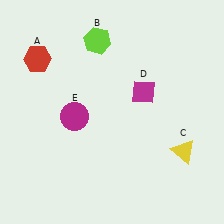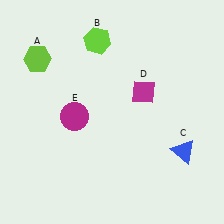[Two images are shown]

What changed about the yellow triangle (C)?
In Image 1, C is yellow. In Image 2, it changed to blue.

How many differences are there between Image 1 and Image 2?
There are 2 differences between the two images.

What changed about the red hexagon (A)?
In Image 1, A is red. In Image 2, it changed to lime.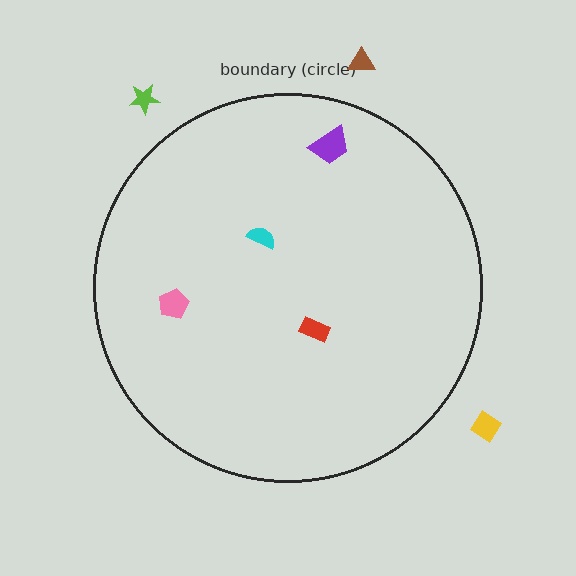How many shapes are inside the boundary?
4 inside, 3 outside.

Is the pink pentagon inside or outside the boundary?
Inside.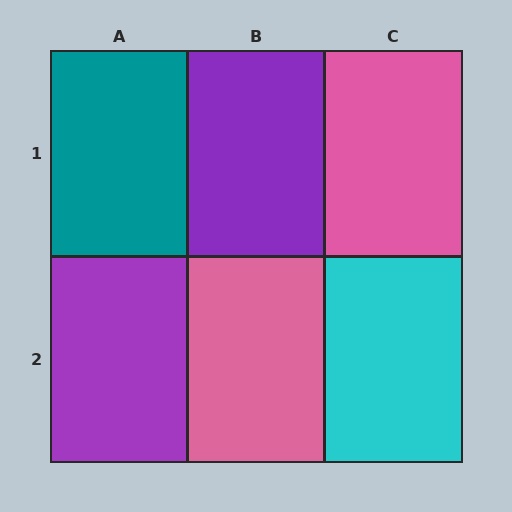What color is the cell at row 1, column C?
Pink.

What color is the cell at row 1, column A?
Teal.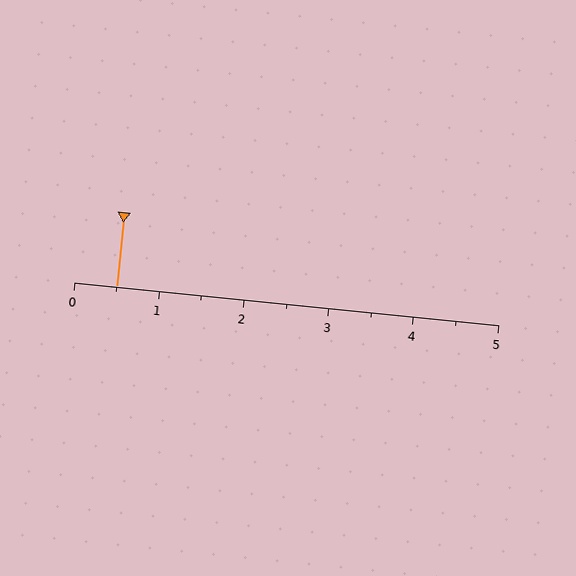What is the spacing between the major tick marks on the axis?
The major ticks are spaced 1 apart.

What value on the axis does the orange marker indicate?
The marker indicates approximately 0.5.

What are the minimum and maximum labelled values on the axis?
The axis runs from 0 to 5.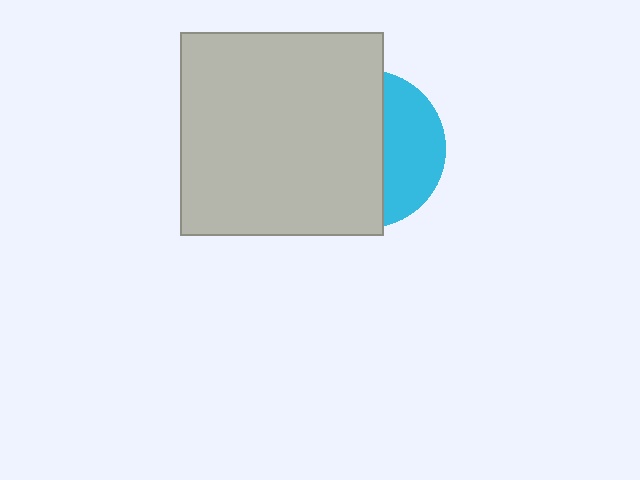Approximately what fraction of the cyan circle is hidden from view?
Roughly 63% of the cyan circle is hidden behind the light gray square.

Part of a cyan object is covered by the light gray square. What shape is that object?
It is a circle.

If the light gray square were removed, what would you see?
You would see the complete cyan circle.